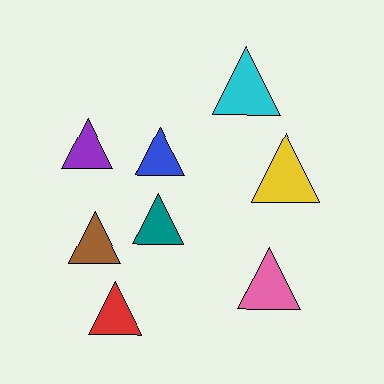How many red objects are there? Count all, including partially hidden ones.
There is 1 red object.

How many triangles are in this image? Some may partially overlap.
There are 8 triangles.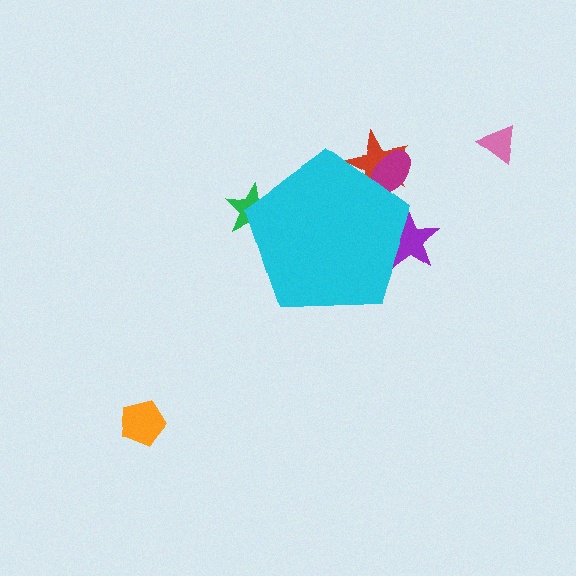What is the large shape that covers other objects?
A cyan pentagon.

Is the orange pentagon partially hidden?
No, the orange pentagon is fully visible.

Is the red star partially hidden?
Yes, the red star is partially hidden behind the cyan pentagon.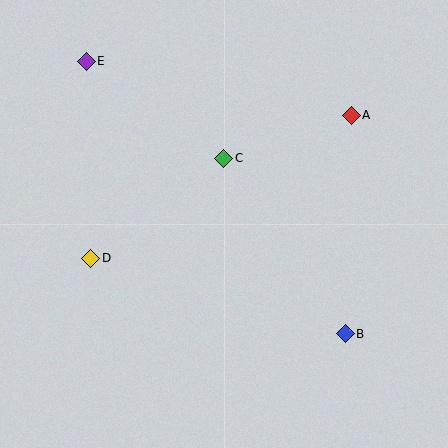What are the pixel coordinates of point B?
Point B is at (345, 334).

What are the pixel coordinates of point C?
Point C is at (224, 158).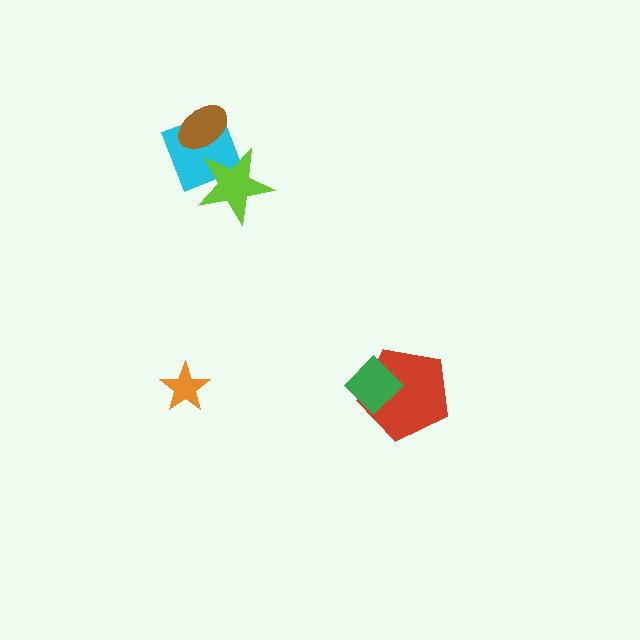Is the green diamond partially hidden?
No, no other shape covers it.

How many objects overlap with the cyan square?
2 objects overlap with the cyan square.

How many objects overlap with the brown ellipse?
1 object overlaps with the brown ellipse.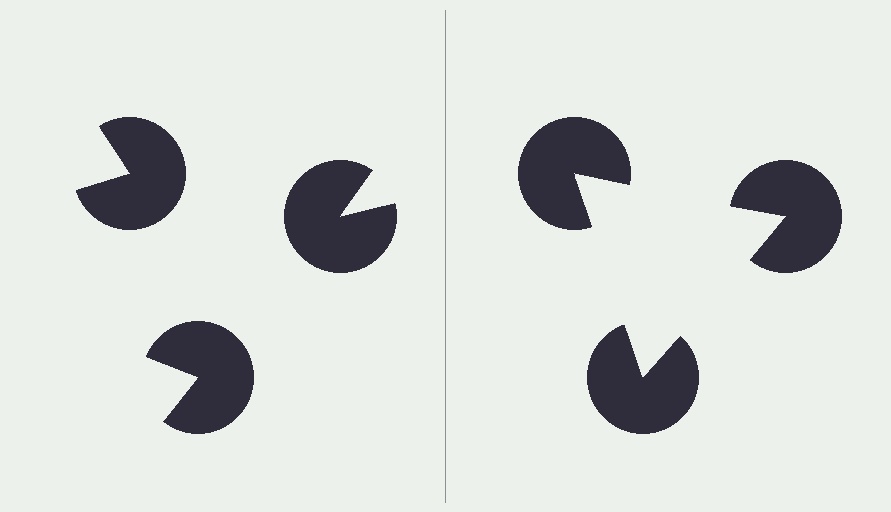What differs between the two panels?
The pac-man discs are positioned identically on both sides; only the wedge orientations differ. On the right they align to a triangle; on the left they are misaligned.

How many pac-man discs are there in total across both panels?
6 — 3 on each side.